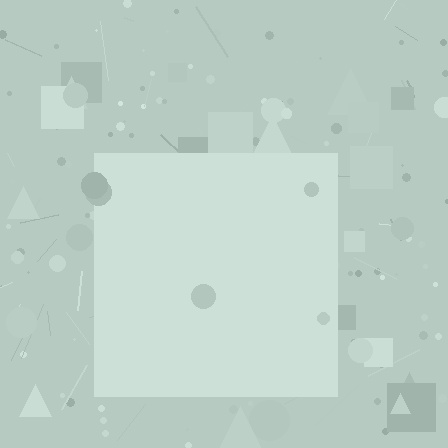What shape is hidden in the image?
A square is hidden in the image.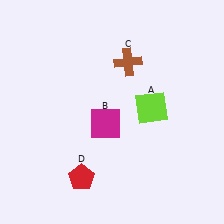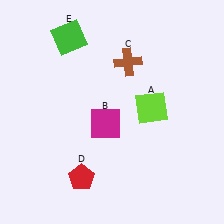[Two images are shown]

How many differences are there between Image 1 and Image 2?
There is 1 difference between the two images.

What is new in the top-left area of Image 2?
A green square (E) was added in the top-left area of Image 2.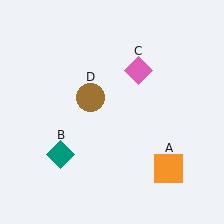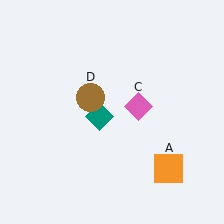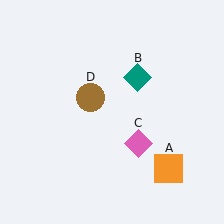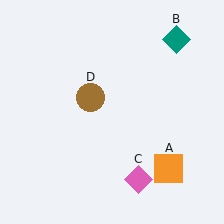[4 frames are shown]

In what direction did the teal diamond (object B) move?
The teal diamond (object B) moved up and to the right.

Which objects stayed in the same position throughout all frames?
Orange square (object A) and brown circle (object D) remained stationary.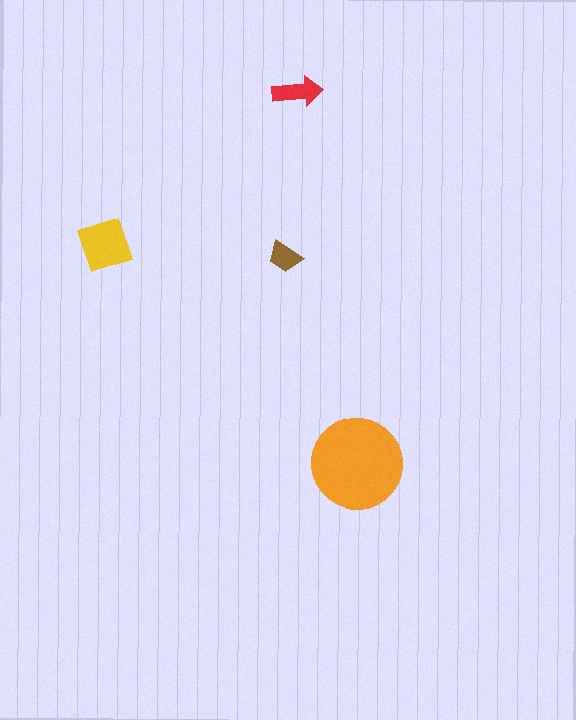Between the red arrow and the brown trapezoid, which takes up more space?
The red arrow.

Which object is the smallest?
The brown trapezoid.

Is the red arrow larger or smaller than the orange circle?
Smaller.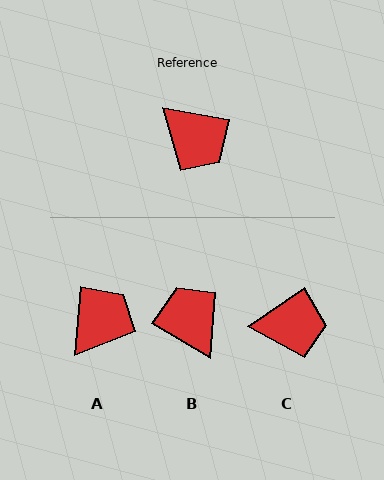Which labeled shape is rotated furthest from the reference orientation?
B, about 160 degrees away.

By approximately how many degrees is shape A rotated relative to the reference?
Approximately 95 degrees counter-clockwise.